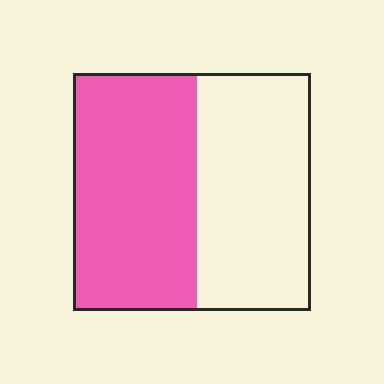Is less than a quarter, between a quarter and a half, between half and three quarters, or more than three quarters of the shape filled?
Between half and three quarters.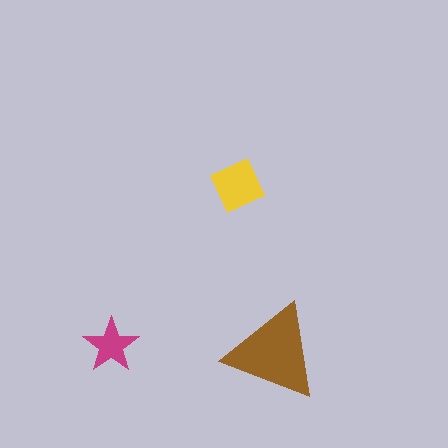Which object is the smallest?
The magenta star.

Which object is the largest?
The brown triangle.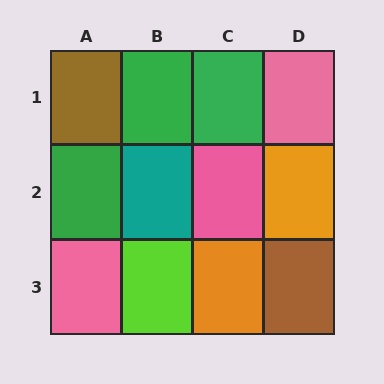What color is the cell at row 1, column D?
Pink.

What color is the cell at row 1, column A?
Brown.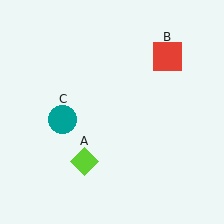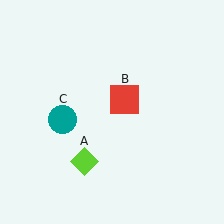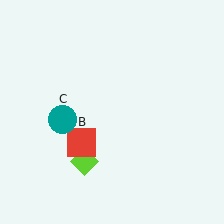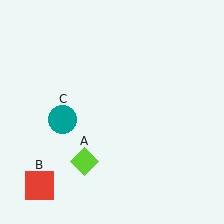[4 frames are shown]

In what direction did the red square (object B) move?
The red square (object B) moved down and to the left.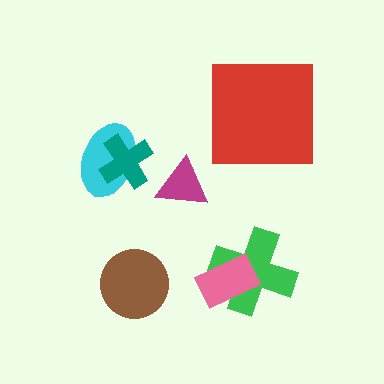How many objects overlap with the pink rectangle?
1 object overlaps with the pink rectangle.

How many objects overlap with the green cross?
1 object overlaps with the green cross.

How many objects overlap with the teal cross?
1 object overlaps with the teal cross.